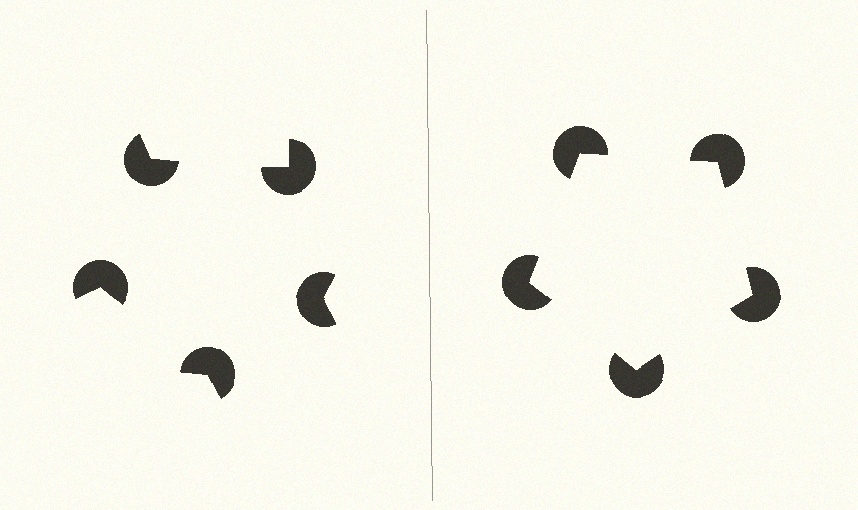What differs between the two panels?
The pac-man discs are positioned identically on both sides; only the wedge orientations differ. On the right they align to a pentagon; on the left they are misaligned.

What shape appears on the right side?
An illusory pentagon.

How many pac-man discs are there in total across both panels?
10 — 5 on each side.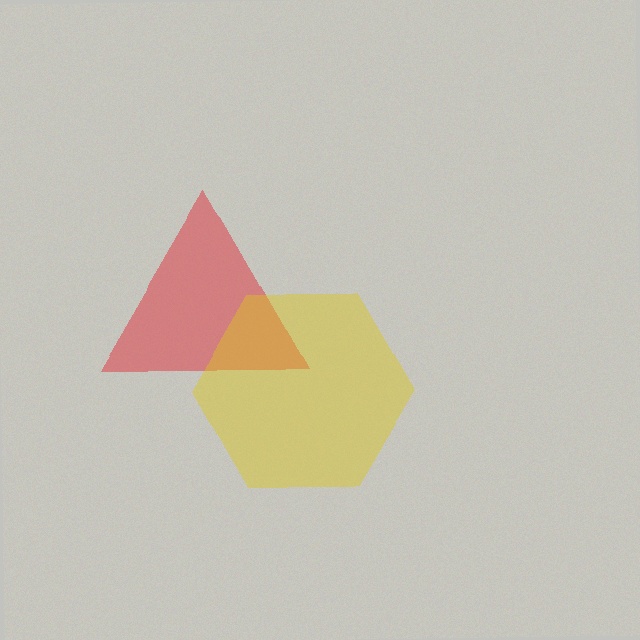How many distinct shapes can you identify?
There are 2 distinct shapes: a red triangle, a yellow hexagon.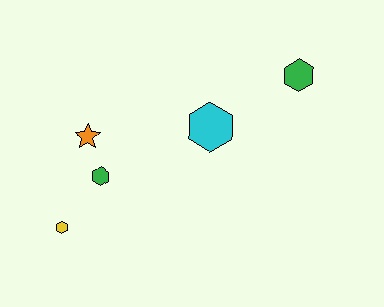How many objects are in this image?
There are 5 objects.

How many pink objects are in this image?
There are no pink objects.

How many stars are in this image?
There is 1 star.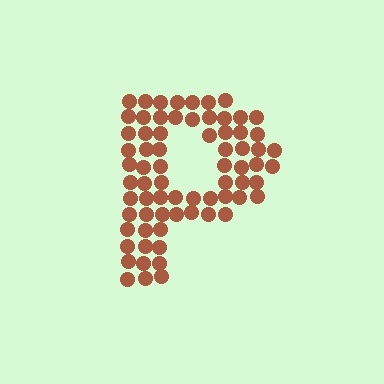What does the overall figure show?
The overall figure shows the letter P.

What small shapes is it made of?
It is made of small circles.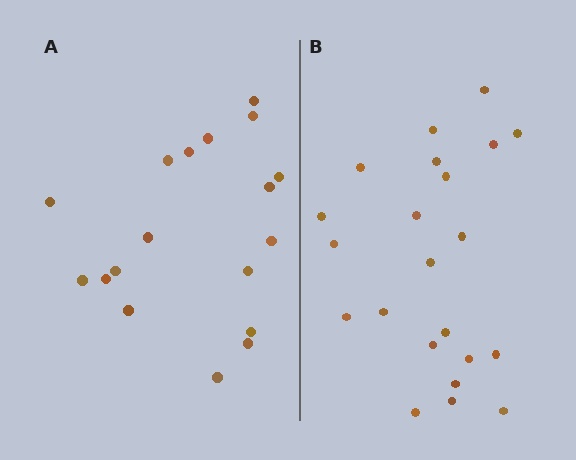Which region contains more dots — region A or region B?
Region B (the right region) has more dots.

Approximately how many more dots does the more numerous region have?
Region B has about 4 more dots than region A.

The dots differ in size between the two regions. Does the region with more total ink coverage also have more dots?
No. Region A has more total ink coverage because its dots are larger, but region B actually contains more individual dots. Total area can be misleading — the number of items is what matters here.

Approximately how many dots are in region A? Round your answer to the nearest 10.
About 20 dots. (The exact count is 18, which rounds to 20.)